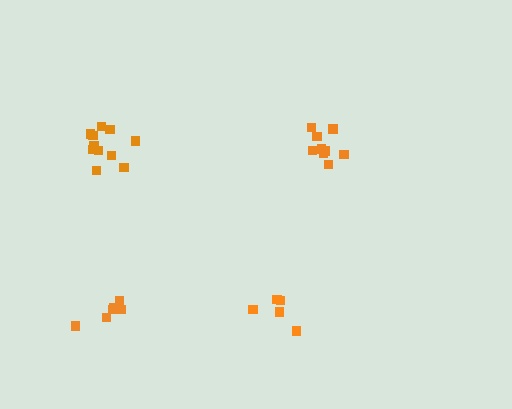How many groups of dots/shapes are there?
There are 4 groups.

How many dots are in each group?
Group 1: 6 dots, Group 2: 9 dots, Group 3: 11 dots, Group 4: 5 dots (31 total).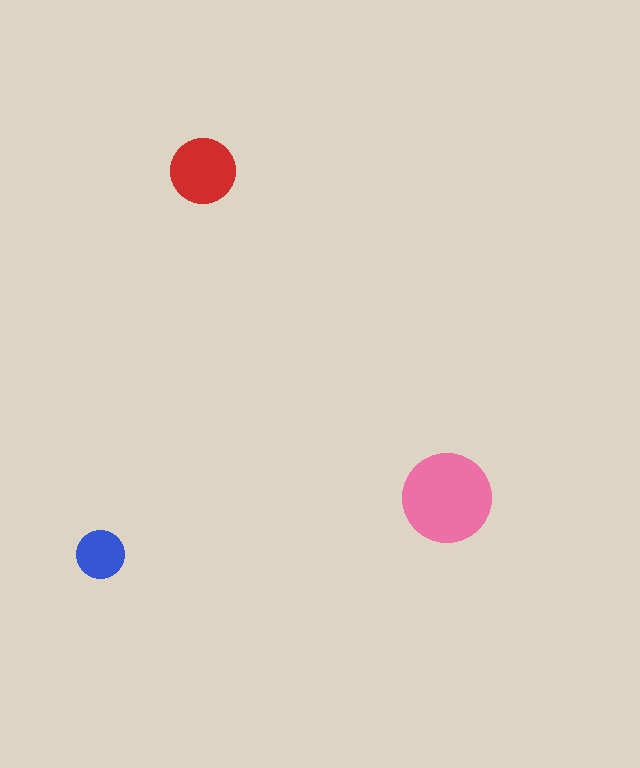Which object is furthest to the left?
The blue circle is leftmost.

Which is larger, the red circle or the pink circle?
The pink one.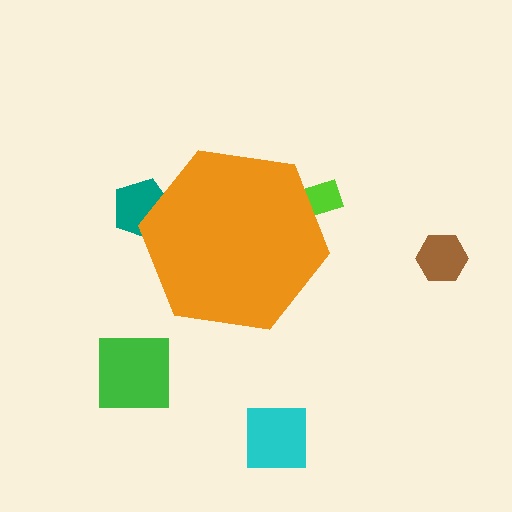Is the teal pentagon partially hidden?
Yes, the teal pentagon is partially hidden behind the orange hexagon.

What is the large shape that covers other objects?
An orange hexagon.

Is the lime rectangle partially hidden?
Yes, the lime rectangle is partially hidden behind the orange hexagon.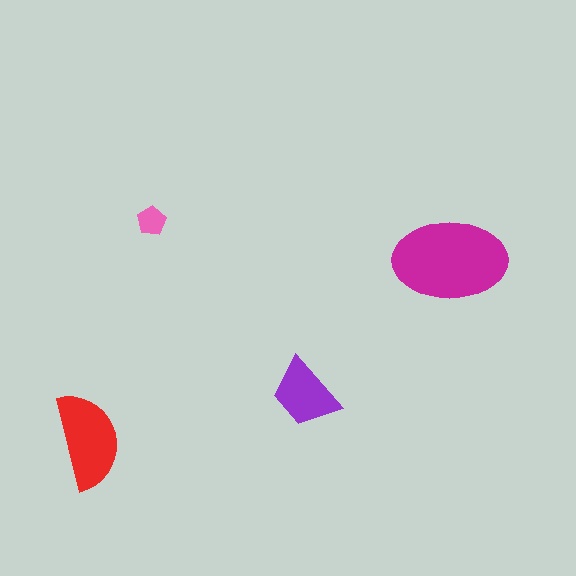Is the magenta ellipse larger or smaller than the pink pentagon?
Larger.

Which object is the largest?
The magenta ellipse.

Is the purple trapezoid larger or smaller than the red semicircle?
Smaller.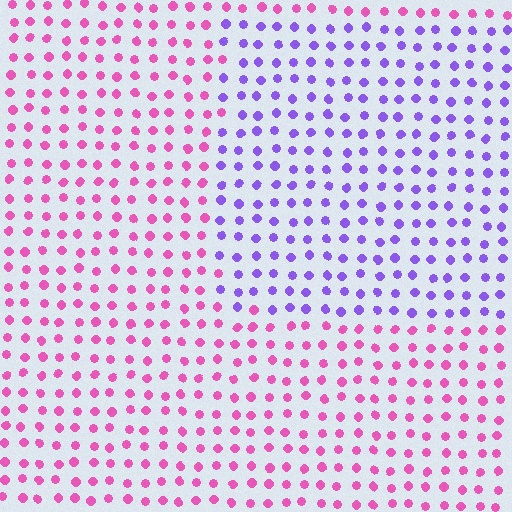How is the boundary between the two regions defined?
The boundary is defined purely by a slight shift in hue (about 58 degrees). Spacing, size, and orientation are identical on both sides.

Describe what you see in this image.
The image is filled with small pink elements in a uniform arrangement. A rectangle-shaped region is visible where the elements are tinted to a slightly different hue, forming a subtle color boundary.